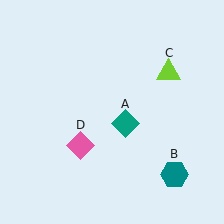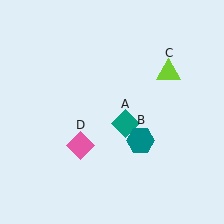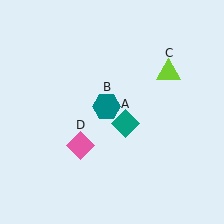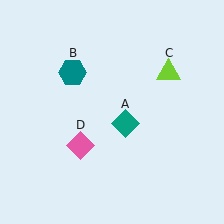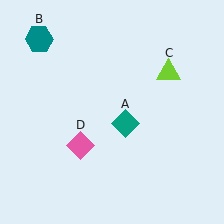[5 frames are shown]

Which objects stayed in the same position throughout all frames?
Teal diamond (object A) and lime triangle (object C) and pink diamond (object D) remained stationary.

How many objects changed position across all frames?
1 object changed position: teal hexagon (object B).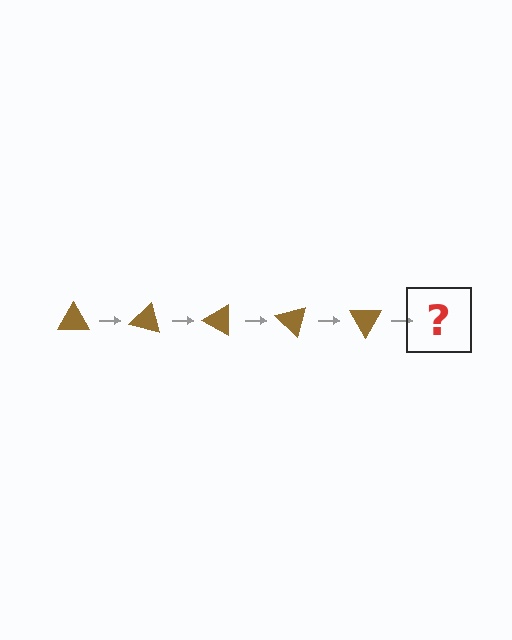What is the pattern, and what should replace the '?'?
The pattern is that the triangle rotates 15 degrees each step. The '?' should be a brown triangle rotated 75 degrees.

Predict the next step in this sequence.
The next step is a brown triangle rotated 75 degrees.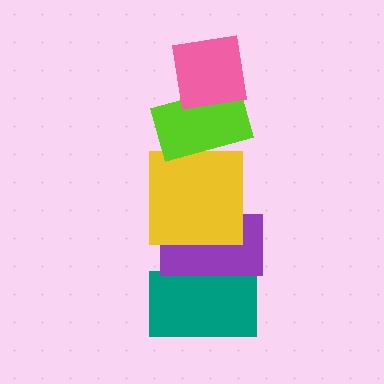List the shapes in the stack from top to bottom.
From top to bottom: the pink square, the lime rectangle, the yellow square, the purple rectangle, the teal rectangle.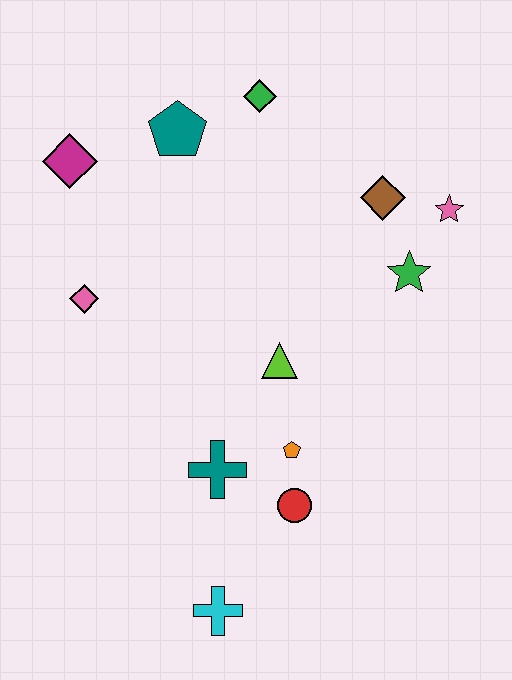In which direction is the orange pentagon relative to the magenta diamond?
The orange pentagon is below the magenta diamond.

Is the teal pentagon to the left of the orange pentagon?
Yes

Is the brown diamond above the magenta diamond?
No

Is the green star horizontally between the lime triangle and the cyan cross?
No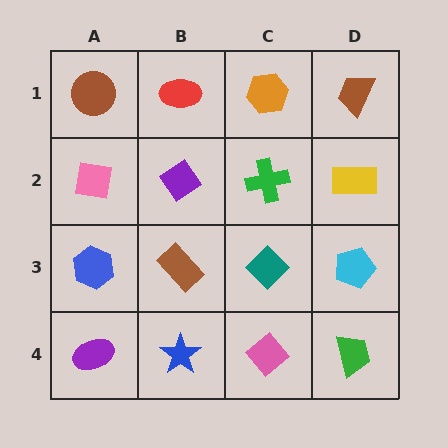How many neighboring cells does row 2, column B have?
4.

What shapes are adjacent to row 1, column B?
A purple diamond (row 2, column B), a brown circle (row 1, column A), an orange hexagon (row 1, column C).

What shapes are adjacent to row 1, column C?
A green cross (row 2, column C), a red ellipse (row 1, column B), a brown trapezoid (row 1, column D).